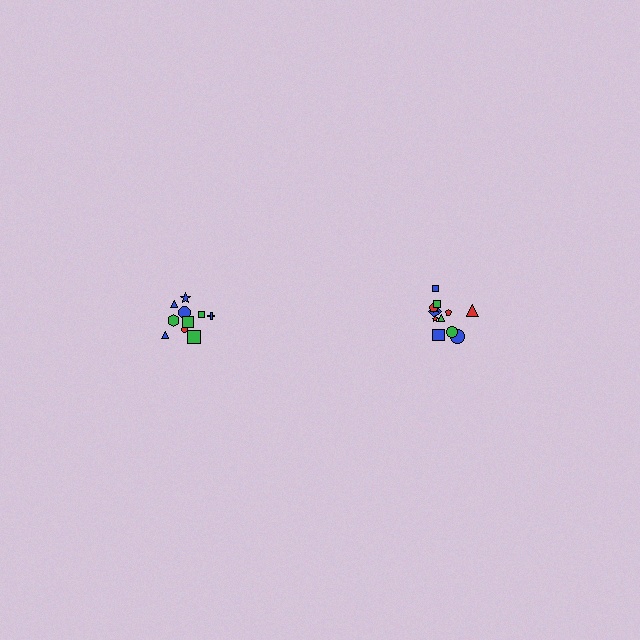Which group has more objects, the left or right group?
The right group.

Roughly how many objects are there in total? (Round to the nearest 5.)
Roughly 20 objects in total.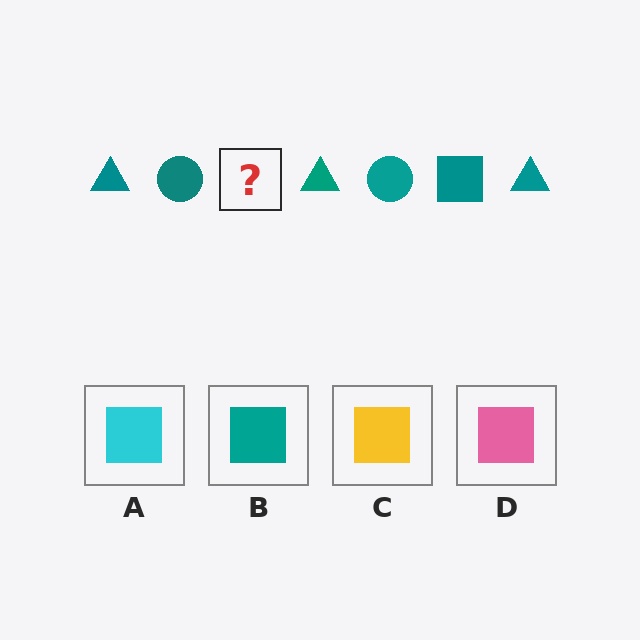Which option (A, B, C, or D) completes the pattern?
B.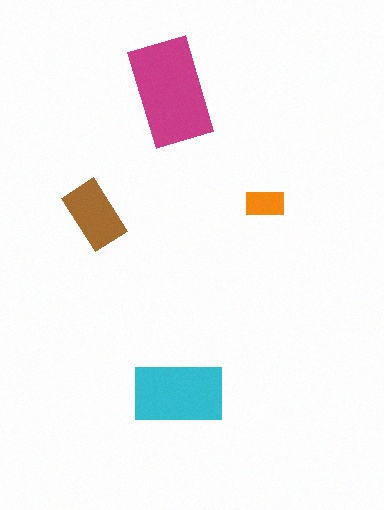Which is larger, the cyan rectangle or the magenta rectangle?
The magenta one.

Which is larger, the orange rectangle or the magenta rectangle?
The magenta one.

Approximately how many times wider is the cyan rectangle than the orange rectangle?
About 2.5 times wider.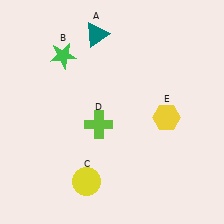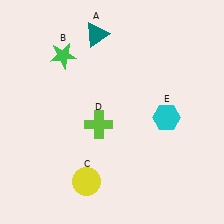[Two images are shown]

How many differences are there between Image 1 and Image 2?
There is 1 difference between the two images.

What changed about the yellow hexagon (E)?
In Image 1, E is yellow. In Image 2, it changed to cyan.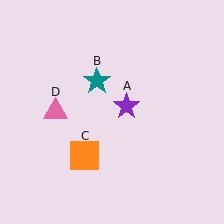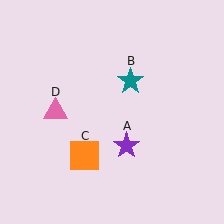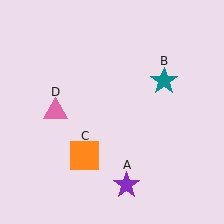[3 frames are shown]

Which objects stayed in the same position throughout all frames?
Orange square (object C) and pink triangle (object D) remained stationary.